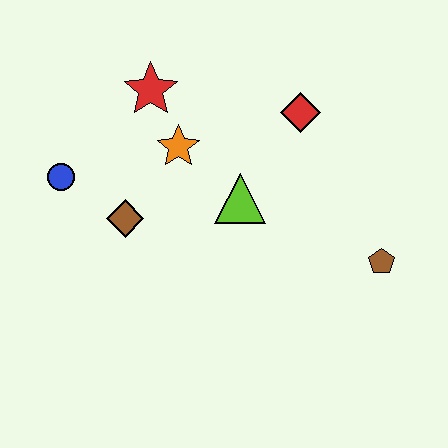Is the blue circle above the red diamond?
No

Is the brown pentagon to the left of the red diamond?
No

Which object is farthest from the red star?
The brown pentagon is farthest from the red star.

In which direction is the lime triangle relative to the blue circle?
The lime triangle is to the right of the blue circle.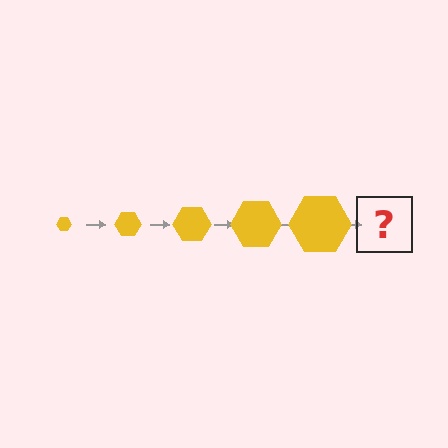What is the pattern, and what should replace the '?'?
The pattern is that the hexagon gets progressively larger each step. The '?' should be a yellow hexagon, larger than the previous one.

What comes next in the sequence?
The next element should be a yellow hexagon, larger than the previous one.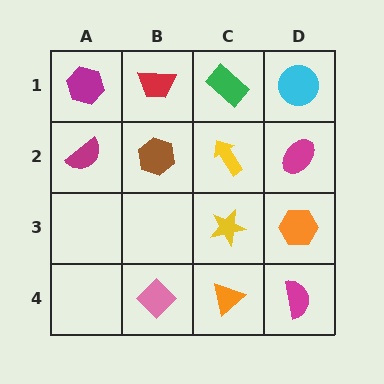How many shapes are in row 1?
4 shapes.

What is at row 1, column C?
A green rectangle.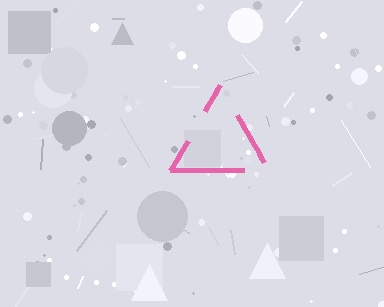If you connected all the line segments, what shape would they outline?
They would outline a triangle.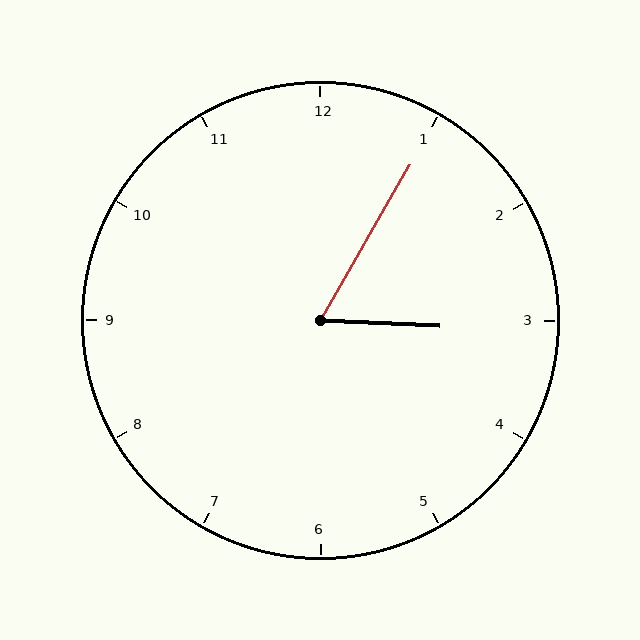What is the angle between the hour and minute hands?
Approximately 62 degrees.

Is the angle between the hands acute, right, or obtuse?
It is acute.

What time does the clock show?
3:05.